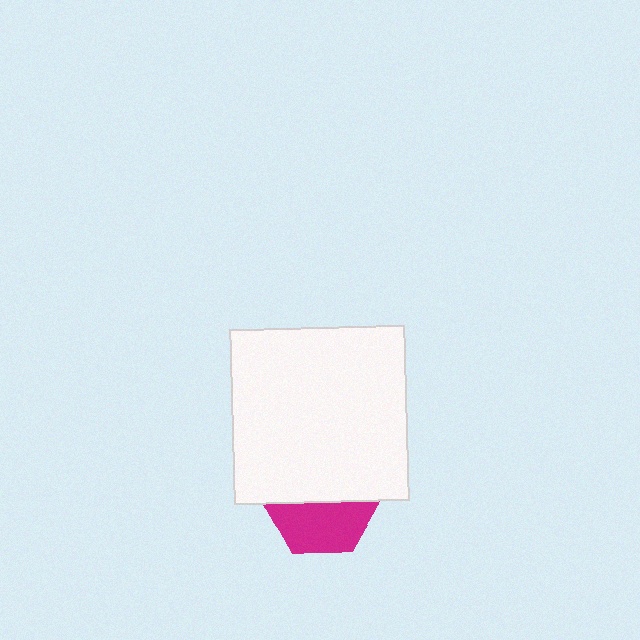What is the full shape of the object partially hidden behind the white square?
The partially hidden object is a magenta hexagon.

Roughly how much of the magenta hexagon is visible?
About half of it is visible (roughly 46%).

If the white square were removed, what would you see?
You would see the complete magenta hexagon.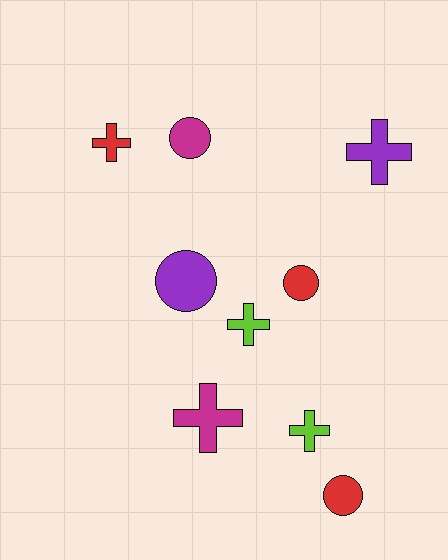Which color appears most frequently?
Red, with 3 objects.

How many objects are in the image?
There are 9 objects.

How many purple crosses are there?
There is 1 purple cross.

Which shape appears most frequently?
Cross, with 5 objects.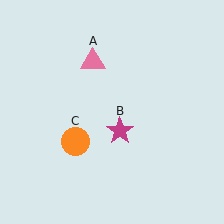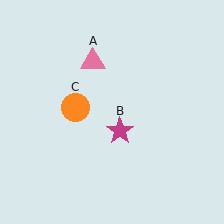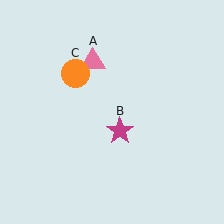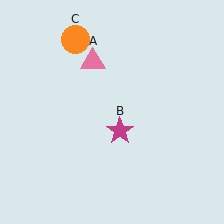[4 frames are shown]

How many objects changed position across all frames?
1 object changed position: orange circle (object C).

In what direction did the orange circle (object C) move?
The orange circle (object C) moved up.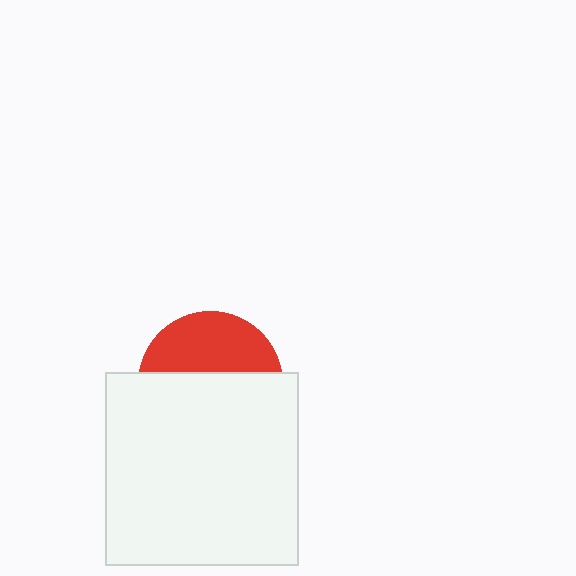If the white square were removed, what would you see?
You would see the complete red circle.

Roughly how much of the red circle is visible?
A small part of it is visible (roughly 39%).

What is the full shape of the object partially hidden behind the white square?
The partially hidden object is a red circle.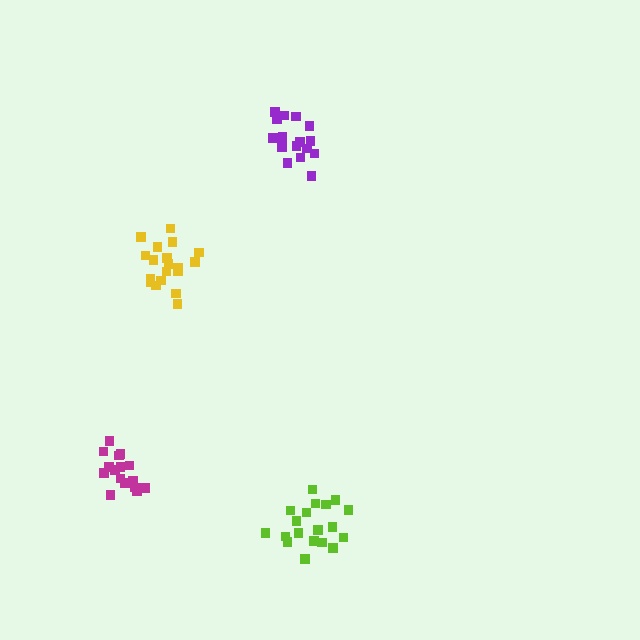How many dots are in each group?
Group 1: 19 dots, Group 2: 17 dots, Group 3: 19 dots, Group 4: 16 dots (71 total).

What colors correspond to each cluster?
The clusters are colored: yellow, purple, lime, magenta.